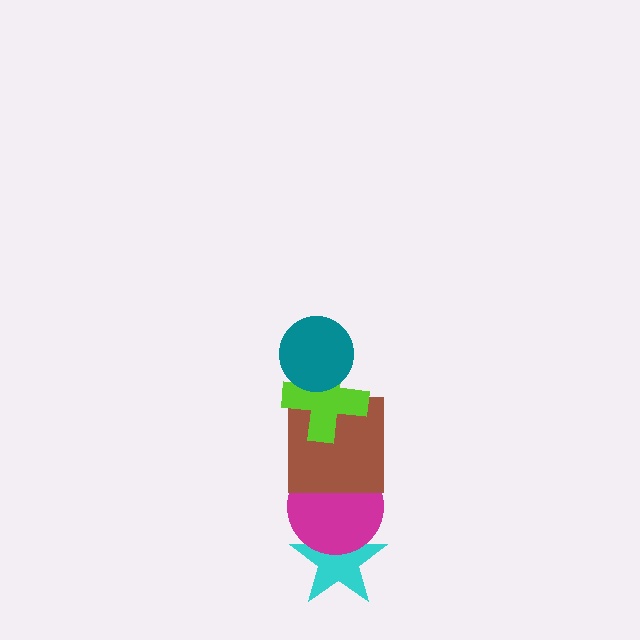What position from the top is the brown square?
The brown square is 3rd from the top.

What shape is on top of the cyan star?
The magenta circle is on top of the cyan star.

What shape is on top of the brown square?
The lime cross is on top of the brown square.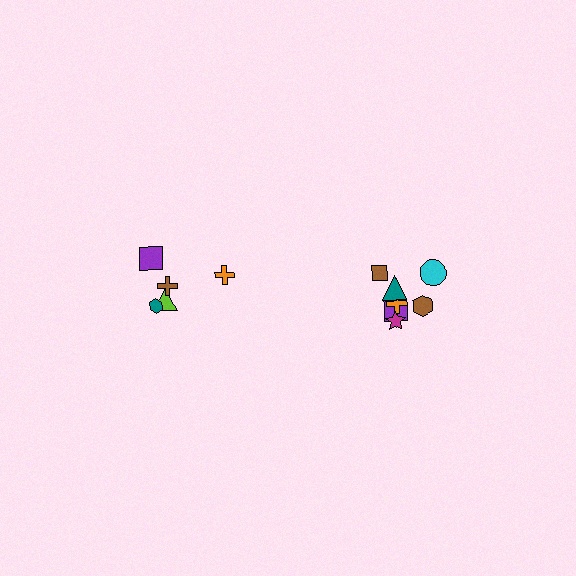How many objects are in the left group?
There are 5 objects.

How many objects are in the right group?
There are 7 objects.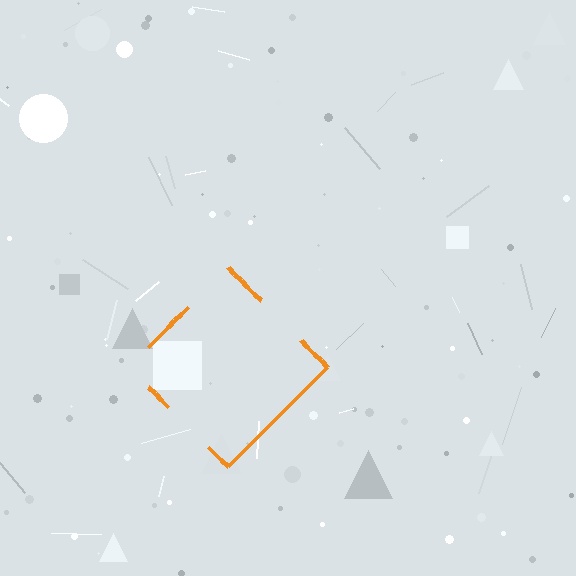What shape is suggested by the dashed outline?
The dashed outline suggests a diamond.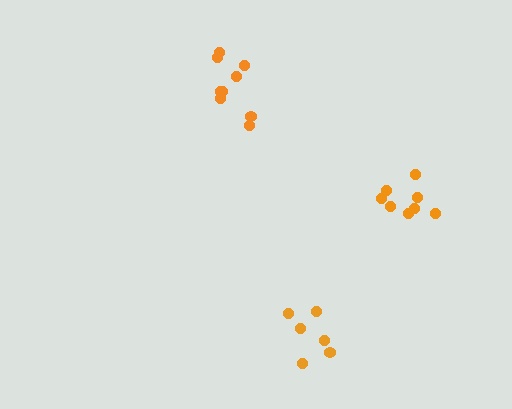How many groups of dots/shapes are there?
There are 3 groups.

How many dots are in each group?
Group 1: 6 dots, Group 2: 8 dots, Group 3: 9 dots (23 total).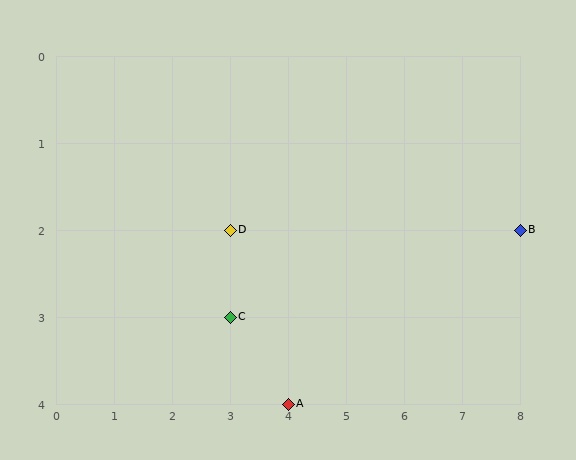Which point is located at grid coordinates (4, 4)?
Point A is at (4, 4).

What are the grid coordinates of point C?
Point C is at grid coordinates (3, 3).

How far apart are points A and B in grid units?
Points A and B are 4 columns and 2 rows apart (about 4.5 grid units diagonally).